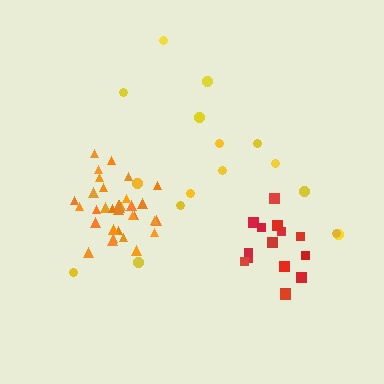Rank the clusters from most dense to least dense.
orange, red, yellow.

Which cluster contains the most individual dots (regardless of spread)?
Orange (34).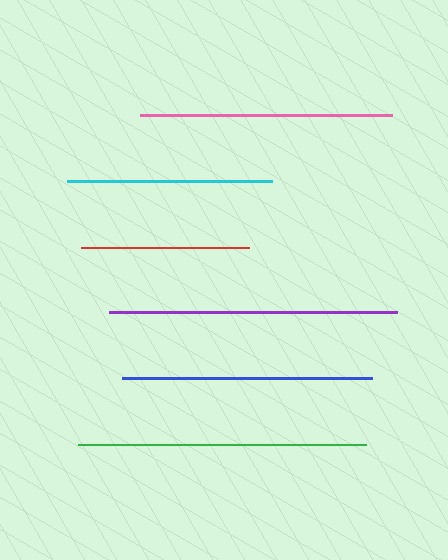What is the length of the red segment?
The red segment is approximately 168 pixels long.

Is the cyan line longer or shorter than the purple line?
The purple line is longer than the cyan line.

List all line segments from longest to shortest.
From longest to shortest: purple, green, pink, blue, cyan, red.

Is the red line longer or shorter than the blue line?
The blue line is longer than the red line.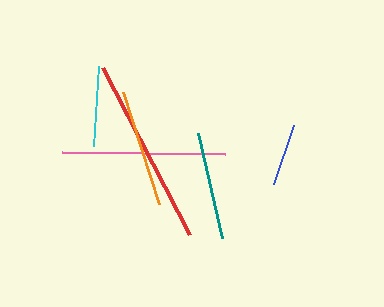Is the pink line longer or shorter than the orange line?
The pink line is longer than the orange line.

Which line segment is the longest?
The red line is the longest at approximately 188 pixels.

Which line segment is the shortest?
The blue line is the shortest at approximately 63 pixels.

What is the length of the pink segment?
The pink segment is approximately 163 pixels long.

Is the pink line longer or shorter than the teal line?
The pink line is longer than the teal line.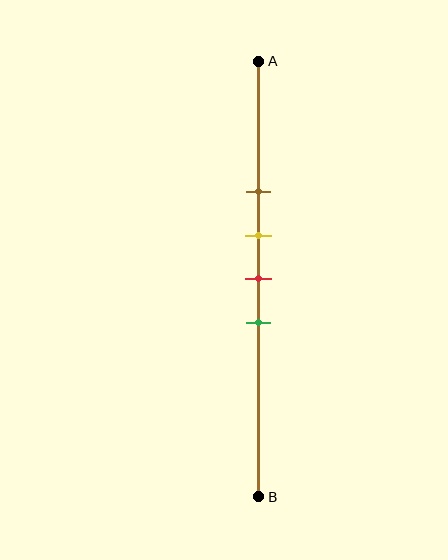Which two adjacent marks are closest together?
The yellow and red marks are the closest adjacent pair.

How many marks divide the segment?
There are 4 marks dividing the segment.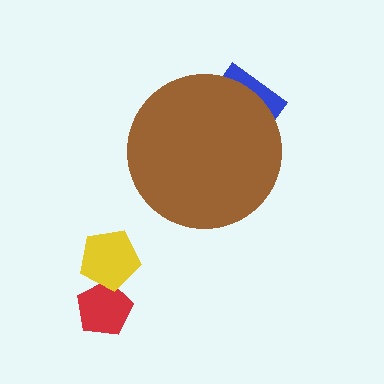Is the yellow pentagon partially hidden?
No, the yellow pentagon is fully visible.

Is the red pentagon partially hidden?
No, the red pentagon is fully visible.